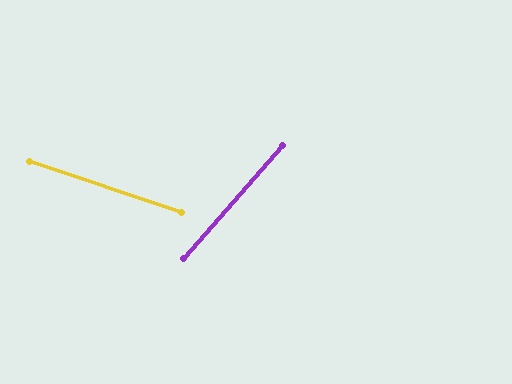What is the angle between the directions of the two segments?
Approximately 67 degrees.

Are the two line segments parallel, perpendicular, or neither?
Neither parallel nor perpendicular — they differ by about 67°.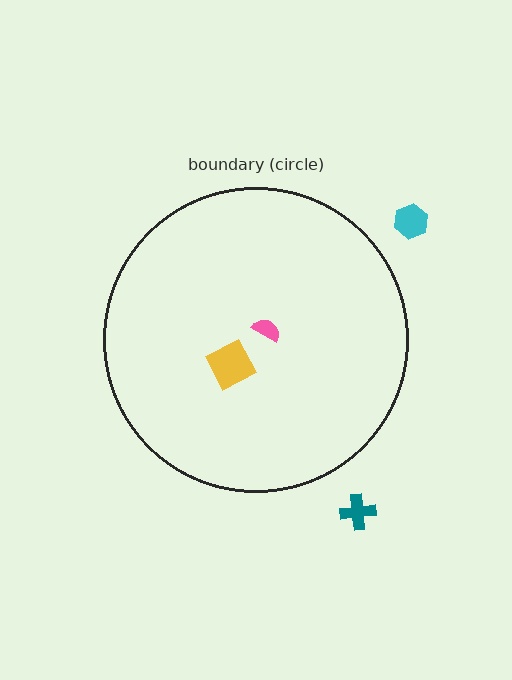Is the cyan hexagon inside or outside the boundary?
Outside.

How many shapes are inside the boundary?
2 inside, 2 outside.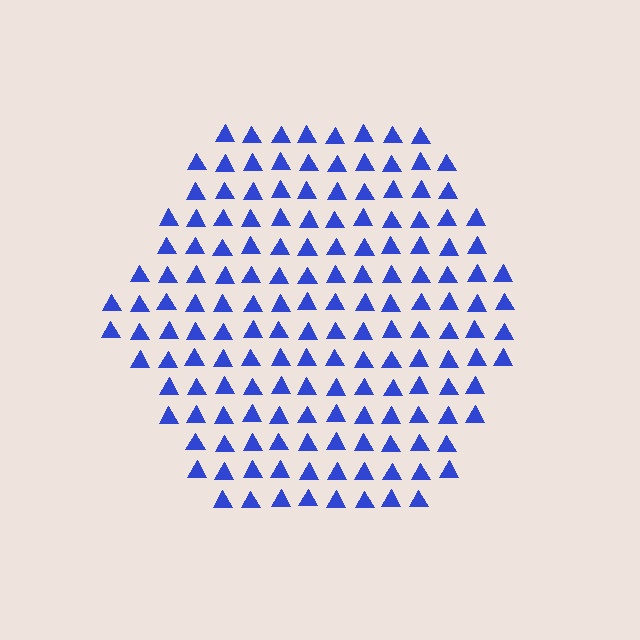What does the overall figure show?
The overall figure shows a hexagon.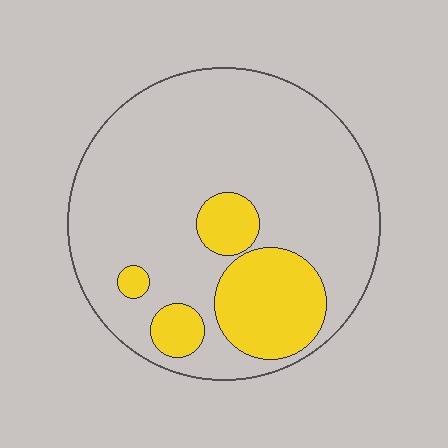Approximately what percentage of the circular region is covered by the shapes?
Approximately 20%.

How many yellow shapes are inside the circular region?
4.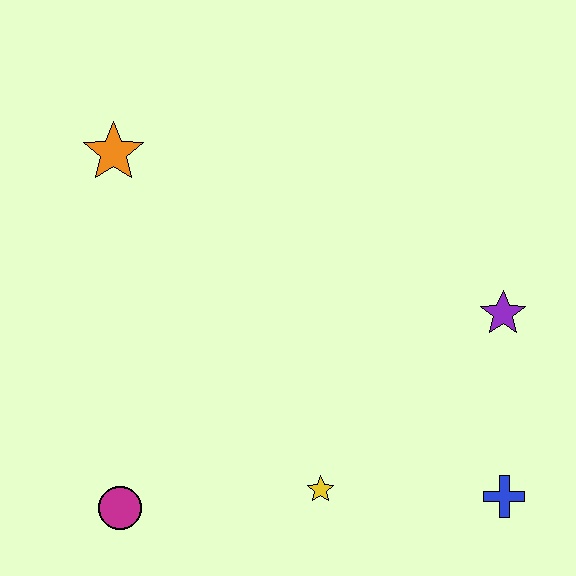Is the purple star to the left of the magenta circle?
No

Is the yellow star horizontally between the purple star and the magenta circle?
Yes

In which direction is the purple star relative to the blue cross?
The purple star is above the blue cross.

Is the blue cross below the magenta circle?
No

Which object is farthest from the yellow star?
The orange star is farthest from the yellow star.